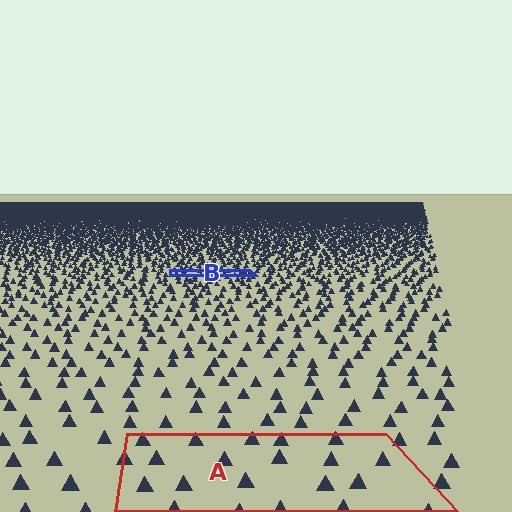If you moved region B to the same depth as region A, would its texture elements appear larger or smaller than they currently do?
They would appear larger. At a closer depth, the same texture elements are projected at a bigger on-screen size.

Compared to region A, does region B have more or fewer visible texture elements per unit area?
Region B has more texture elements per unit area — they are packed more densely because it is farther away.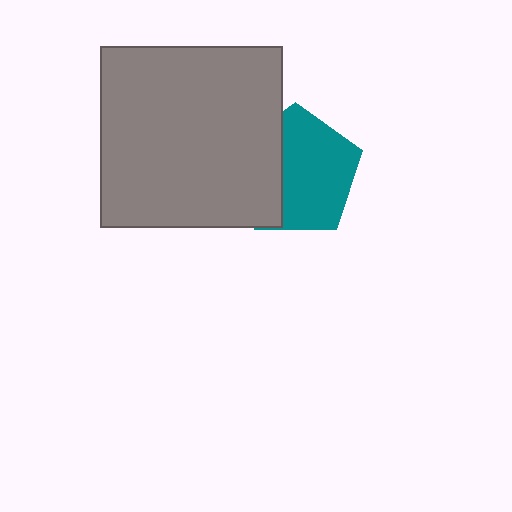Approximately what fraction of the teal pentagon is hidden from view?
Roughly 37% of the teal pentagon is hidden behind the gray square.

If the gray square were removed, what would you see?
You would see the complete teal pentagon.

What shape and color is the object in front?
The object in front is a gray square.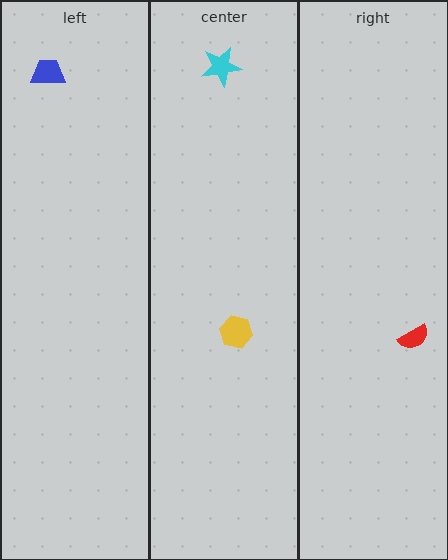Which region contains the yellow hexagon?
The center region.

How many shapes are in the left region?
1.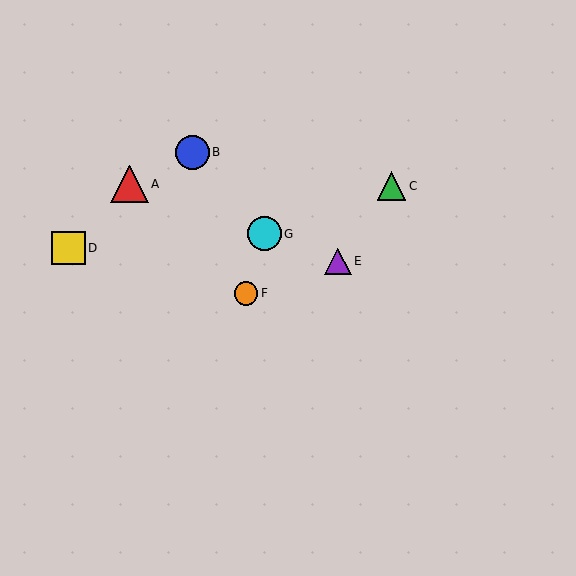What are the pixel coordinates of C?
Object C is at (392, 186).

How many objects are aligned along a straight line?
3 objects (A, E, G) are aligned along a straight line.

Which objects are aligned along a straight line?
Objects A, E, G are aligned along a straight line.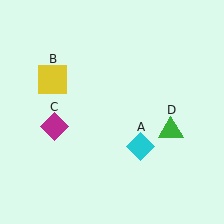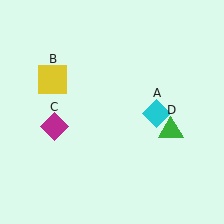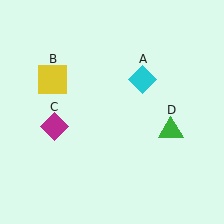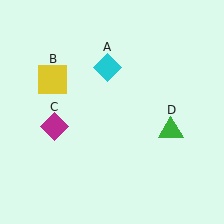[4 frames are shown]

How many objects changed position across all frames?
1 object changed position: cyan diamond (object A).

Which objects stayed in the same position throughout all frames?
Yellow square (object B) and magenta diamond (object C) and green triangle (object D) remained stationary.